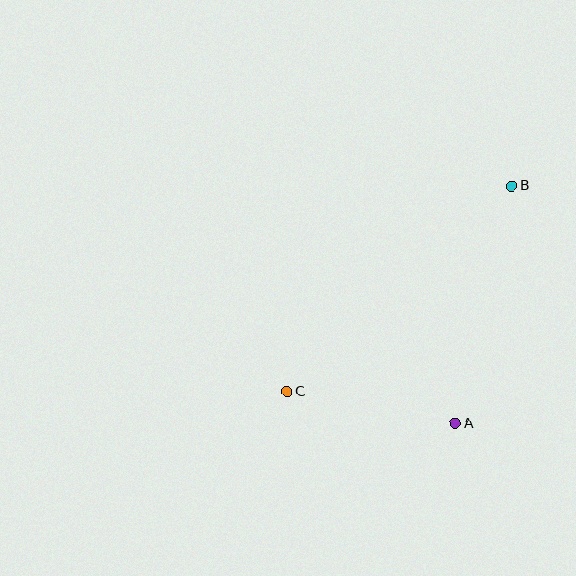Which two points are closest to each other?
Points A and C are closest to each other.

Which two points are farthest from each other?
Points B and C are farthest from each other.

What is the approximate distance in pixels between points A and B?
The distance between A and B is approximately 244 pixels.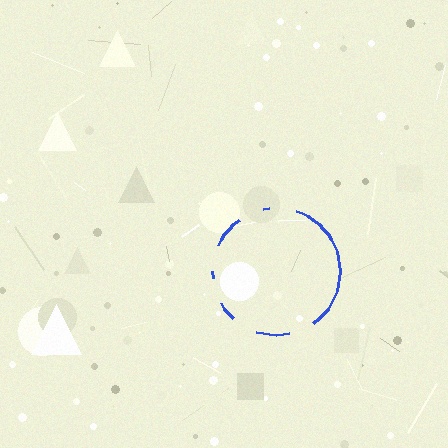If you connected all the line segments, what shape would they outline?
They would outline a circle.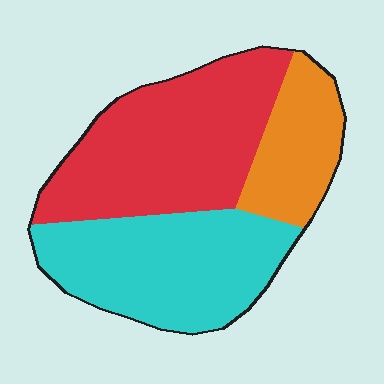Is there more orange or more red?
Red.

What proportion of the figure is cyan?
Cyan takes up about three eighths (3/8) of the figure.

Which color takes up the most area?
Red, at roughly 45%.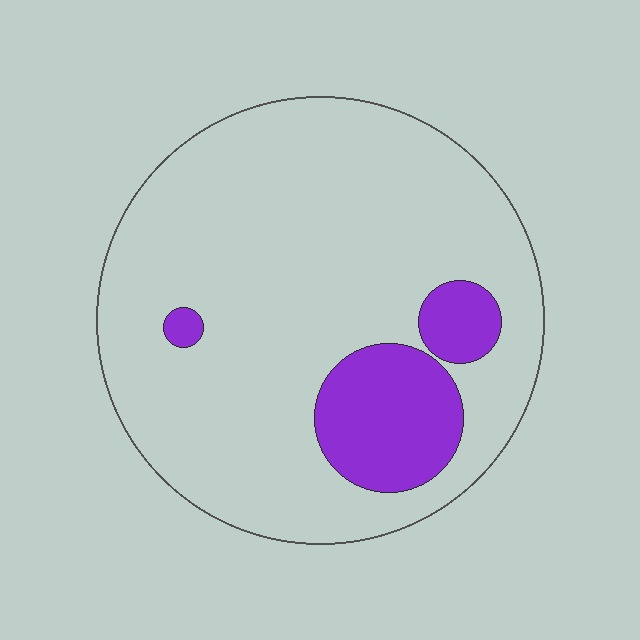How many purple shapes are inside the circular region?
3.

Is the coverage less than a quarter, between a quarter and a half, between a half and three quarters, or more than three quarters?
Less than a quarter.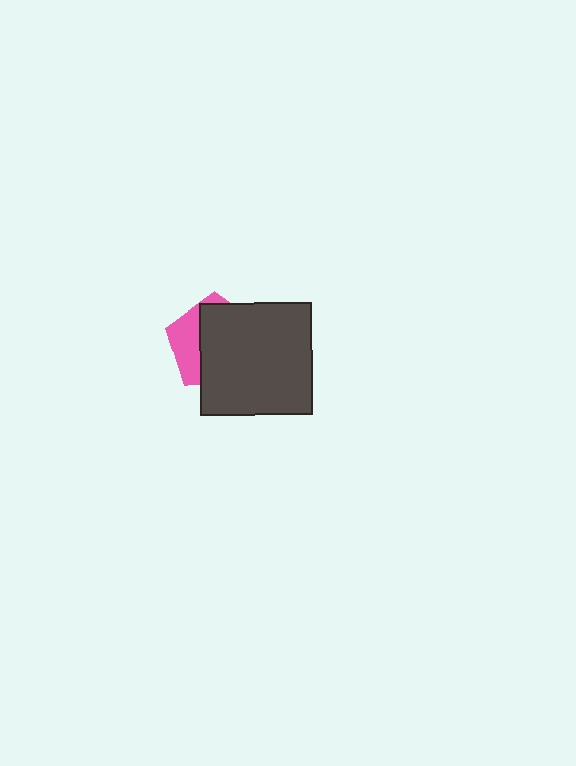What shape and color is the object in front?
The object in front is a dark gray square.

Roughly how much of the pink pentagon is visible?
A small part of it is visible (roughly 31%).